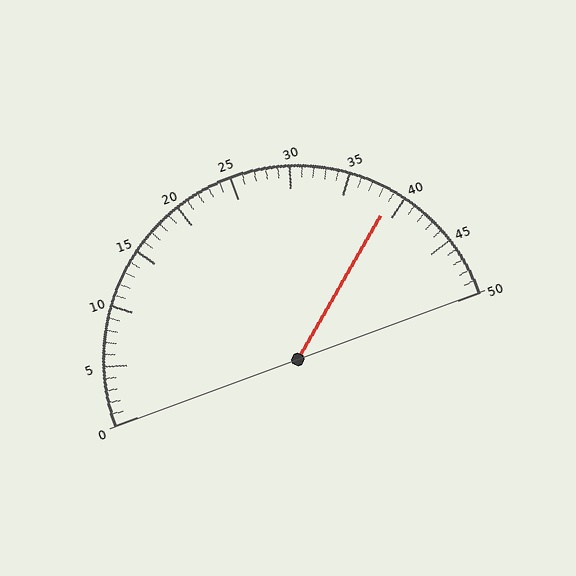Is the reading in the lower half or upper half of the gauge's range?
The reading is in the upper half of the range (0 to 50).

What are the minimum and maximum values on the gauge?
The gauge ranges from 0 to 50.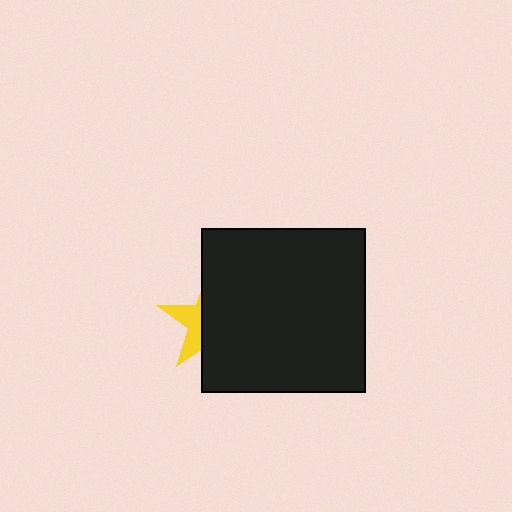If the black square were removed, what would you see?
You would see the complete yellow star.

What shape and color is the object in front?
The object in front is a black square.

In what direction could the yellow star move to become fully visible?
The yellow star could move left. That would shift it out from behind the black square entirely.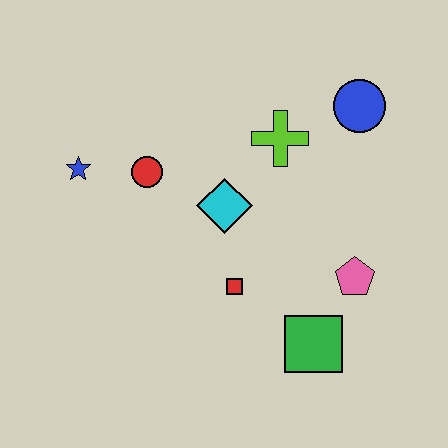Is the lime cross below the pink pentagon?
No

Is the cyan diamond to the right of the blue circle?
No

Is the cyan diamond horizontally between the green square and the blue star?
Yes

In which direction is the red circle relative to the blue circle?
The red circle is to the left of the blue circle.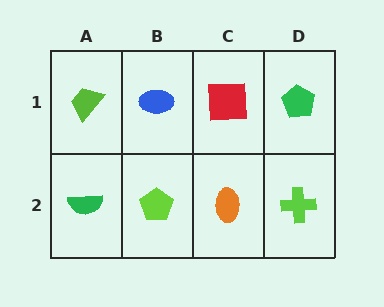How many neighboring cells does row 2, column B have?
3.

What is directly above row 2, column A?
A lime trapezoid.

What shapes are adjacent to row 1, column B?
A lime pentagon (row 2, column B), a lime trapezoid (row 1, column A), a red square (row 1, column C).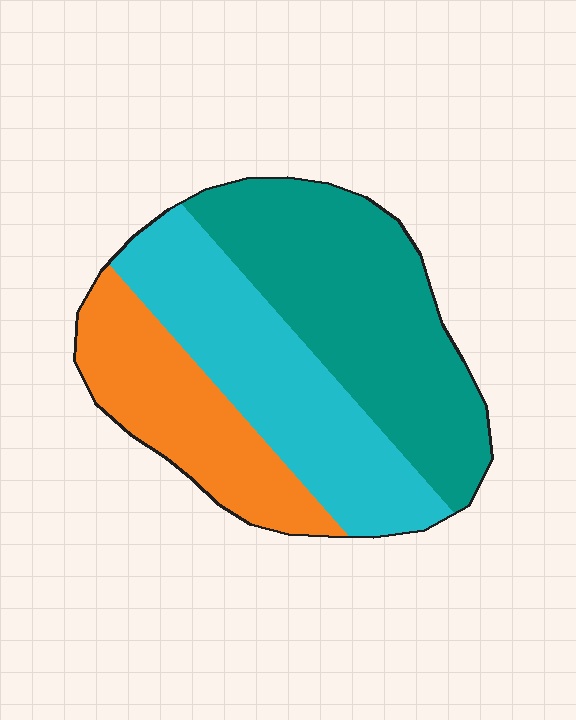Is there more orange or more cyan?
Cyan.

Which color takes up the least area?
Orange, at roughly 25%.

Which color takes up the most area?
Teal, at roughly 40%.